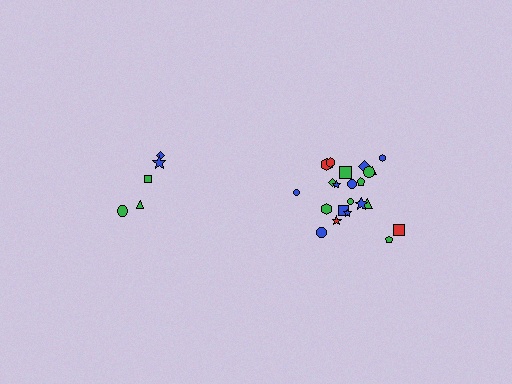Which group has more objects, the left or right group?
The right group.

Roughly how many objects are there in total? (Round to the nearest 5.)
Roughly 25 objects in total.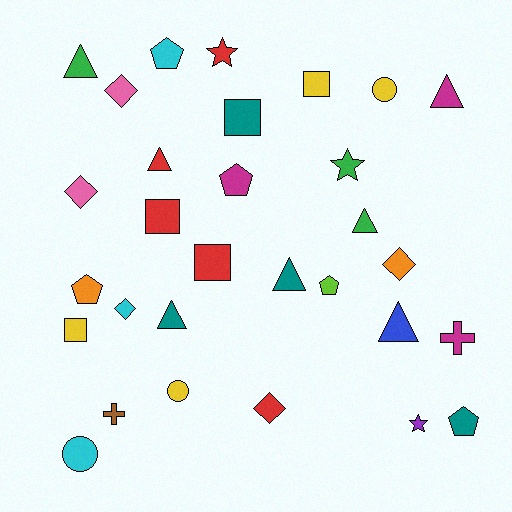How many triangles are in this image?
There are 7 triangles.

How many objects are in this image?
There are 30 objects.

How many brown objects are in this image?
There is 1 brown object.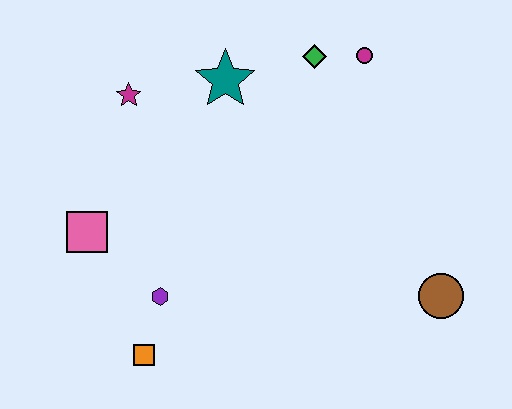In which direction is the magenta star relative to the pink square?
The magenta star is above the pink square.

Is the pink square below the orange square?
No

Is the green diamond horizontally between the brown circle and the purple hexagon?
Yes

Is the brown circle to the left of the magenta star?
No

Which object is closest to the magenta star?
The teal star is closest to the magenta star.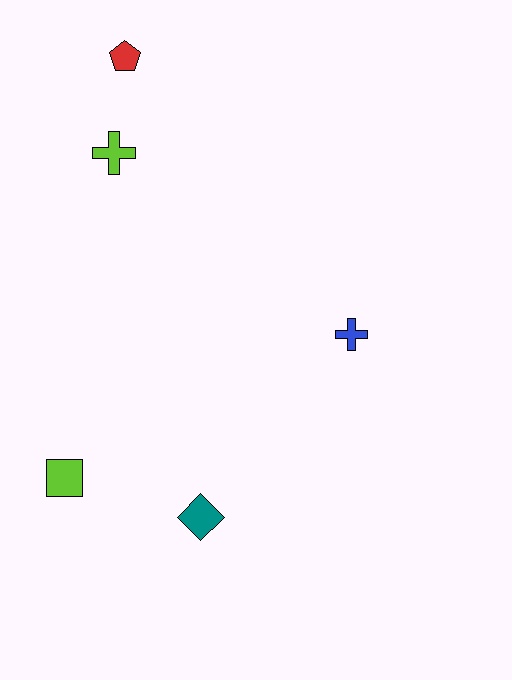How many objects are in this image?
There are 5 objects.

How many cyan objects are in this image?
There are no cyan objects.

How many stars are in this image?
There are no stars.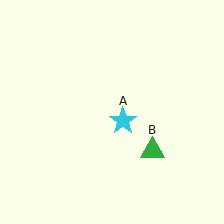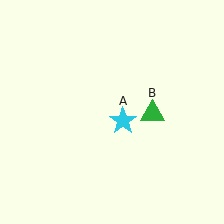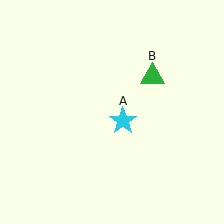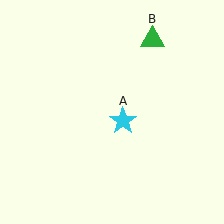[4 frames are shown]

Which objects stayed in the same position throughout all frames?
Cyan star (object A) remained stationary.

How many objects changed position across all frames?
1 object changed position: green triangle (object B).